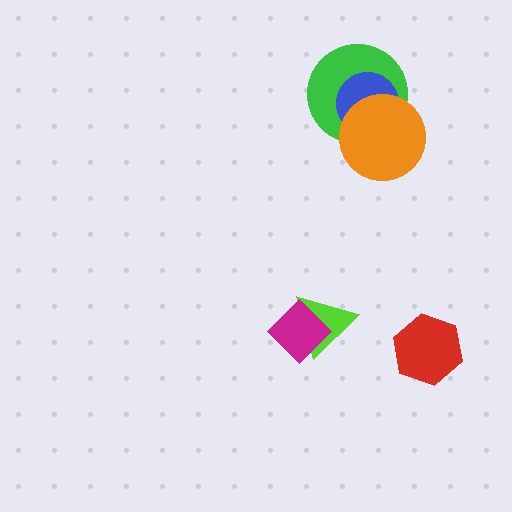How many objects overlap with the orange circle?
2 objects overlap with the orange circle.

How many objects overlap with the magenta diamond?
1 object overlaps with the magenta diamond.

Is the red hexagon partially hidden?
No, no other shape covers it.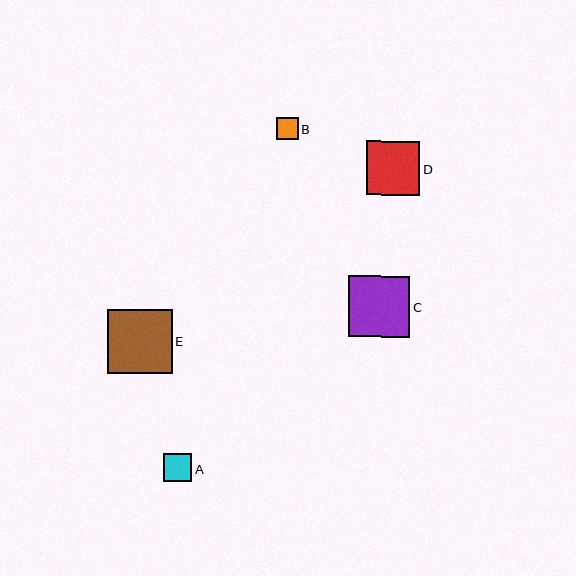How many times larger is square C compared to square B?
Square C is approximately 2.8 times the size of square B.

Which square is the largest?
Square E is the largest with a size of approximately 64 pixels.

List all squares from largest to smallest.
From largest to smallest: E, C, D, A, B.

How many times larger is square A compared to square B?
Square A is approximately 1.3 times the size of square B.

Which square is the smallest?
Square B is the smallest with a size of approximately 22 pixels.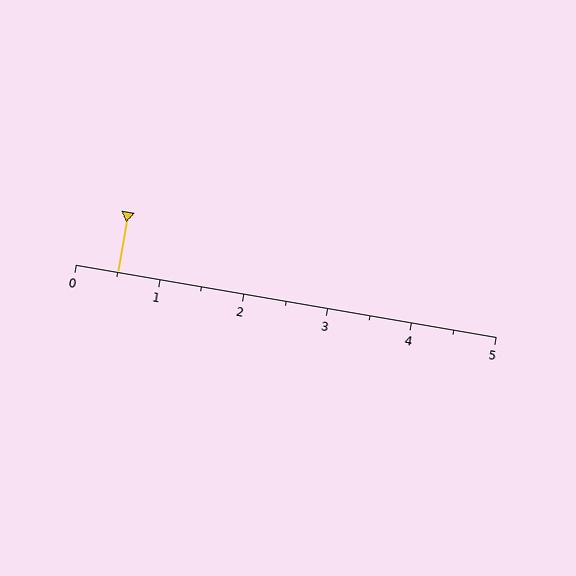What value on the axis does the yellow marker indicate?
The marker indicates approximately 0.5.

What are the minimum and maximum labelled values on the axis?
The axis runs from 0 to 5.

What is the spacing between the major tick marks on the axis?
The major ticks are spaced 1 apart.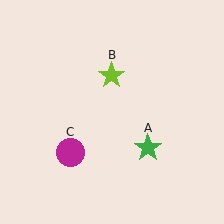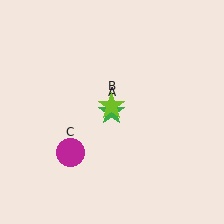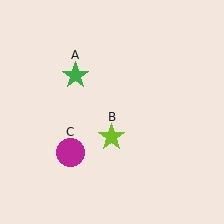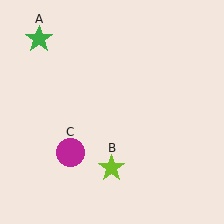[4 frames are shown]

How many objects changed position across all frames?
2 objects changed position: green star (object A), lime star (object B).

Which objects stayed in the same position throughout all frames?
Magenta circle (object C) remained stationary.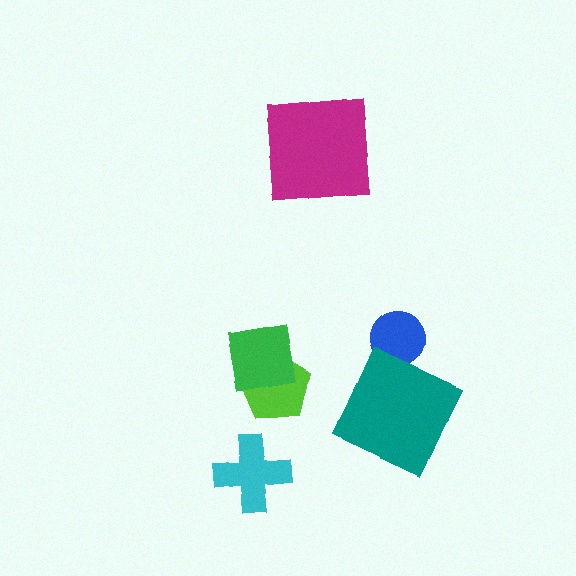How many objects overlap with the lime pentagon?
1 object overlaps with the lime pentagon.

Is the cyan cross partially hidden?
No, no other shape covers it.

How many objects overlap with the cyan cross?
0 objects overlap with the cyan cross.